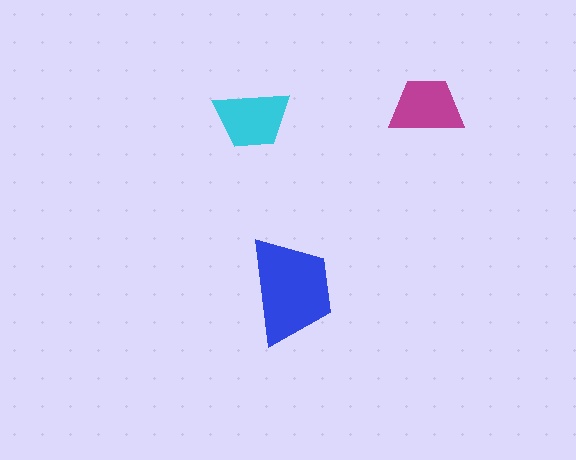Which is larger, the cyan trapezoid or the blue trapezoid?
The blue one.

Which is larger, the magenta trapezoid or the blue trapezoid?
The blue one.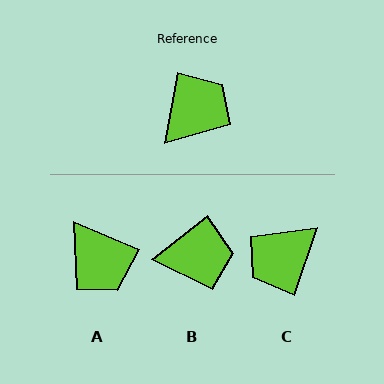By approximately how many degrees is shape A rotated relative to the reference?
Approximately 103 degrees clockwise.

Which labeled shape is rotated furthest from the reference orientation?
C, about 172 degrees away.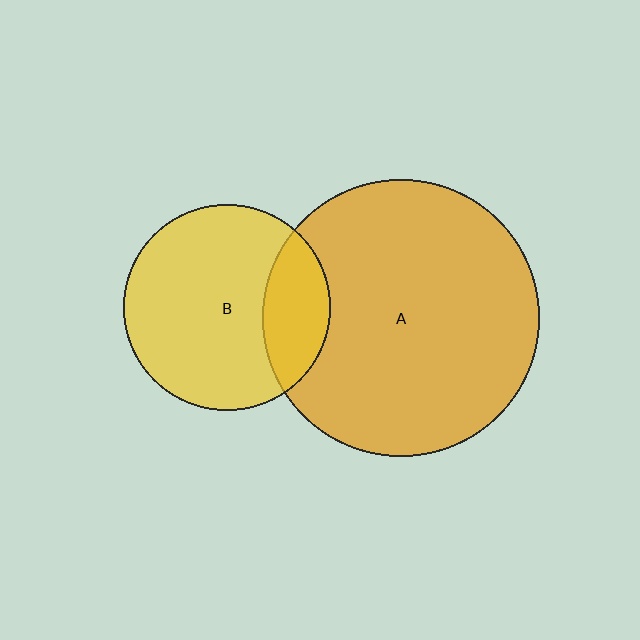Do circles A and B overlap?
Yes.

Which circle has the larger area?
Circle A (orange).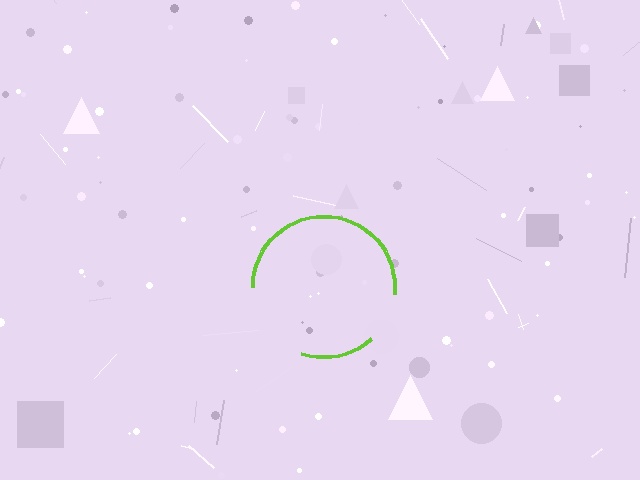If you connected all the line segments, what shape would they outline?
They would outline a circle.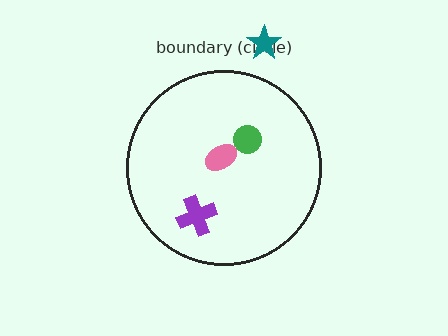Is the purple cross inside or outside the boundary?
Inside.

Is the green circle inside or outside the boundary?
Inside.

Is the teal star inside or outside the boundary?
Outside.